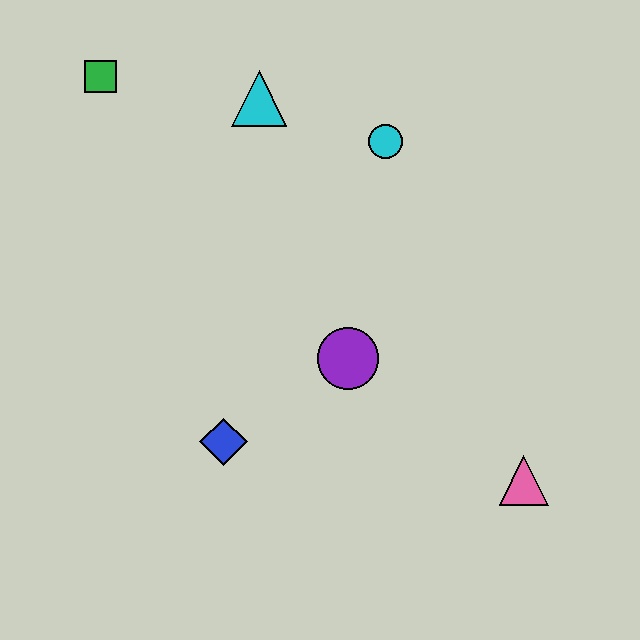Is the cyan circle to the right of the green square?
Yes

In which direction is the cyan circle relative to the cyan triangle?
The cyan circle is to the right of the cyan triangle.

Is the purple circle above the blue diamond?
Yes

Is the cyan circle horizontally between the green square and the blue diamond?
No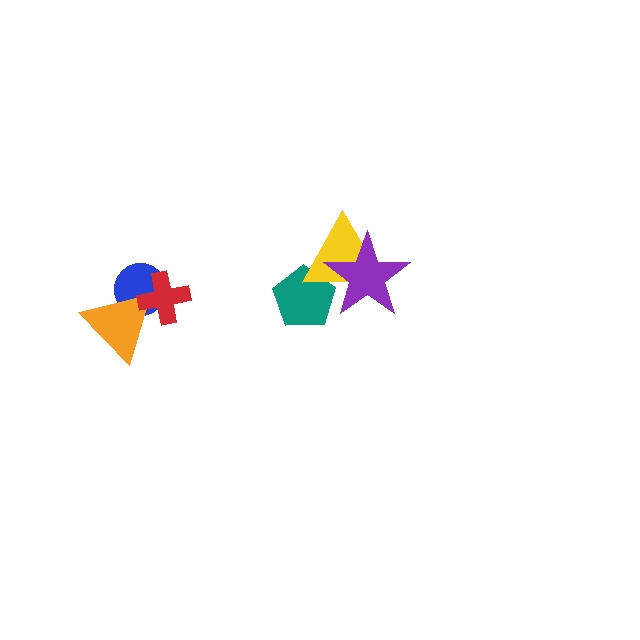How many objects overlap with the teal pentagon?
2 objects overlap with the teal pentagon.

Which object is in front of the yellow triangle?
The purple star is in front of the yellow triangle.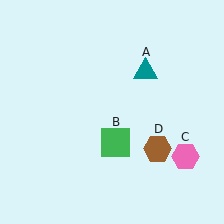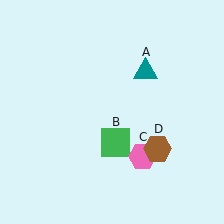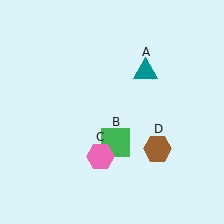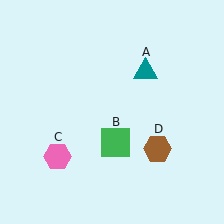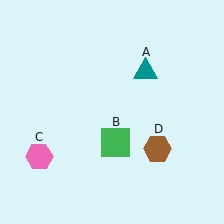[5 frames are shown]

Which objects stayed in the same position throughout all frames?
Teal triangle (object A) and green square (object B) and brown hexagon (object D) remained stationary.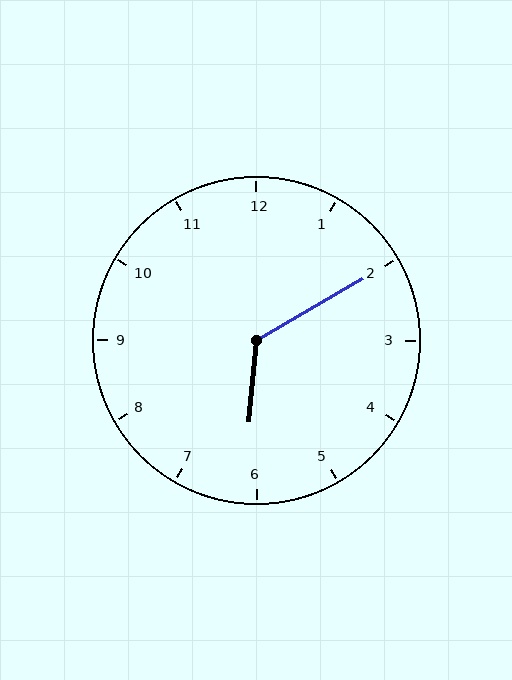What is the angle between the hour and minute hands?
Approximately 125 degrees.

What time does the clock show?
6:10.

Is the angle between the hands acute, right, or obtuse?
It is obtuse.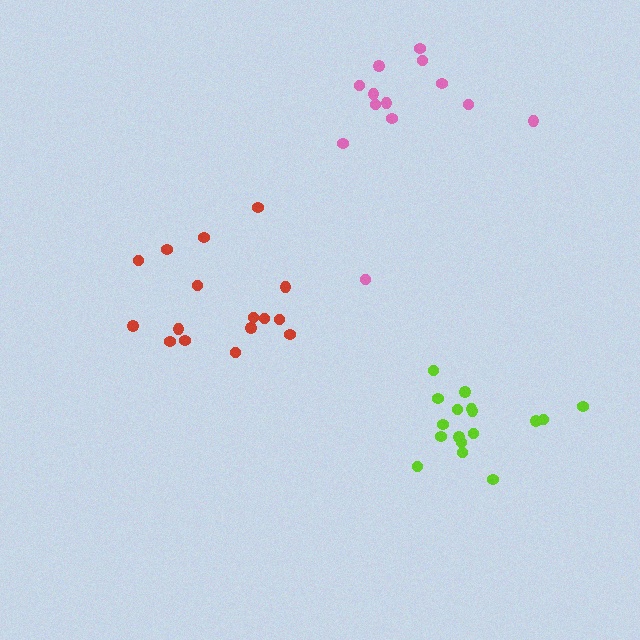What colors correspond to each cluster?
The clusters are colored: pink, lime, red.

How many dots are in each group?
Group 1: 13 dots, Group 2: 17 dots, Group 3: 16 dots (46 total).